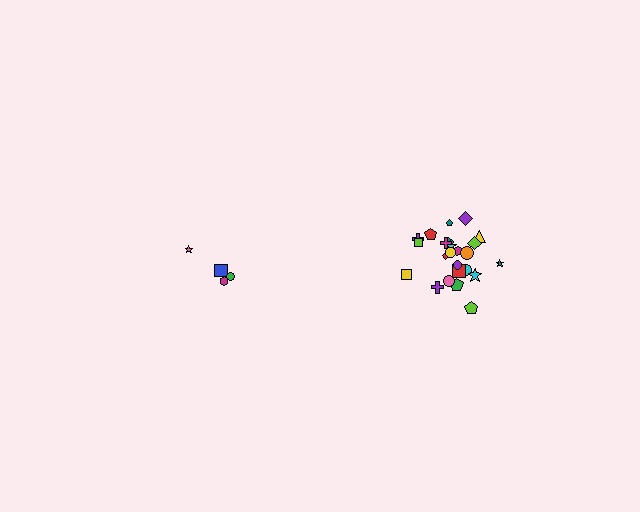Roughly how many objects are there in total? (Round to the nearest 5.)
Roughly 30 objects in total.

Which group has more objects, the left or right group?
The right group.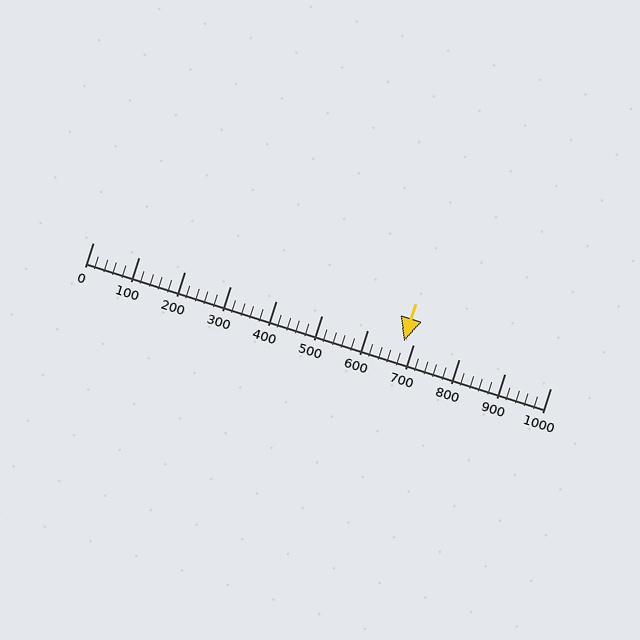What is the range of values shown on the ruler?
The ruler shows values from 0 to 1000.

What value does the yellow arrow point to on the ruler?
The yellow arrow points to approximately 680.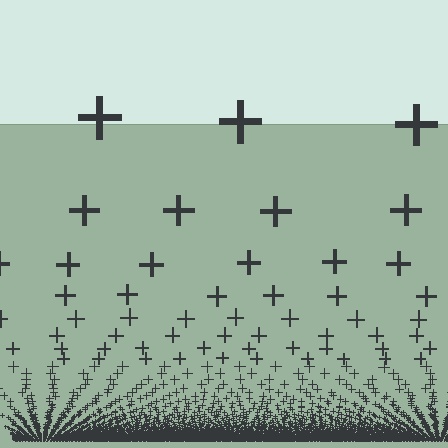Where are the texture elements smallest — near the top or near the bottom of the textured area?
Near the bottom.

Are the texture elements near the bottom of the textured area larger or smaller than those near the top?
Smaller. The gradient is inverted — elements near the bottom are smaller and denser.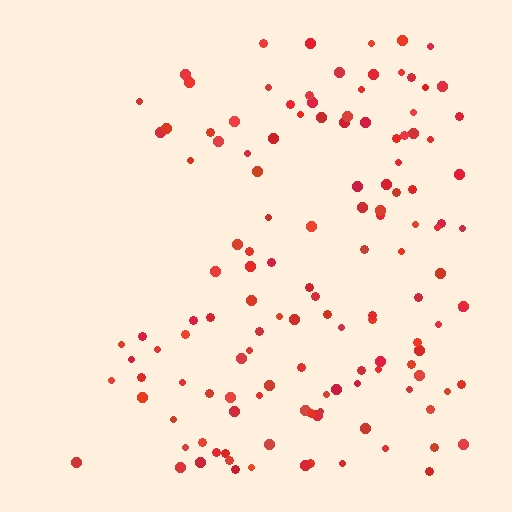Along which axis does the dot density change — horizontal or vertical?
Horizontal.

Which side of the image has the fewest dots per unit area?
The left.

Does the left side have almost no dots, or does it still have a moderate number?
Still a moderate number, just noticeably fewer than the right.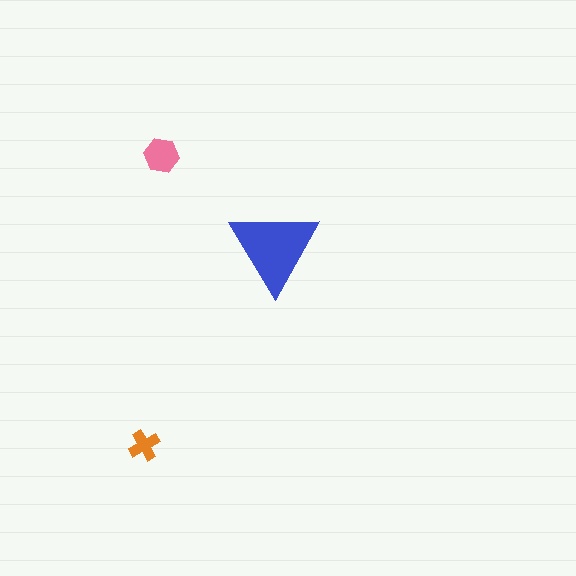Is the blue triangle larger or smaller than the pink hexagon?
Larger.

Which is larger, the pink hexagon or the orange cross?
The pink hexagon.